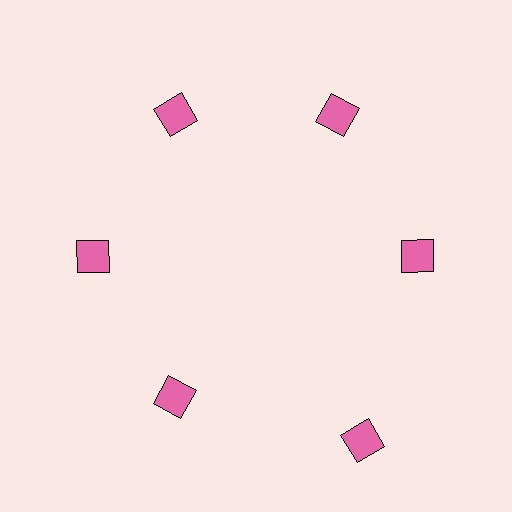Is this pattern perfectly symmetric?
No. The 6 pink squares are arranged in a ring, but one element near the 5 o'clock position is pushed outward from the center, breaking the 6-fold rotational symmetry.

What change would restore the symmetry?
The symmetry would be restored by moving it inward, back onto the ring so that all 6 squares sit at equal angles and equal distance from the center.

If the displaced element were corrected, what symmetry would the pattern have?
It would have 6-fold rotational symmetry — the pattern would map onto itself every 60 degrees.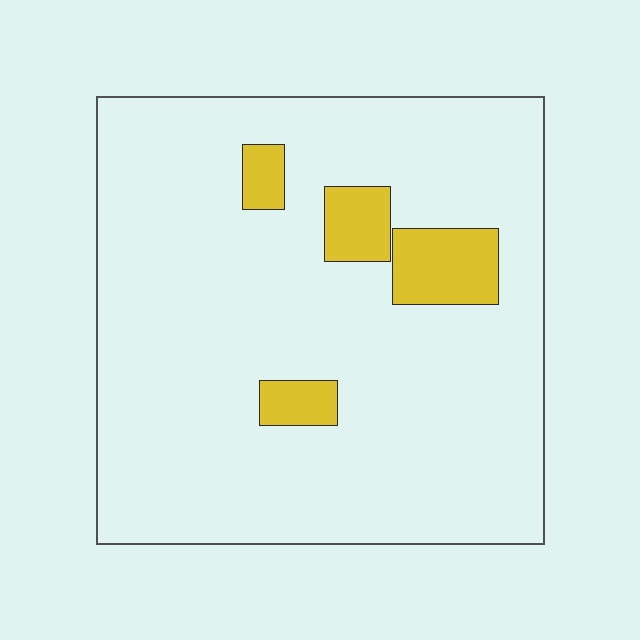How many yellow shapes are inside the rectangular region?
4.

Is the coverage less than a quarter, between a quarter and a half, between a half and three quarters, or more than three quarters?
Less than a quarter.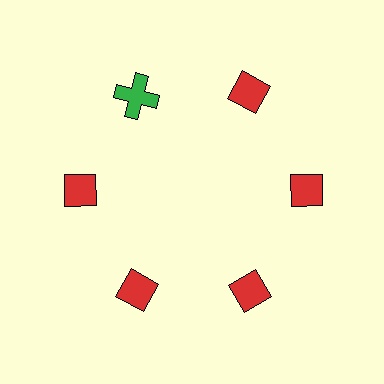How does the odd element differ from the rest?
It differs in both color (green instead of red) and shape (cross instead of diamond).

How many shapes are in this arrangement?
There are 6 shapes arranged in a ring pattern.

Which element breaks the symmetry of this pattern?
The green cross at roughly the 11 o'clock position breaks the symmetry. All other shapes are red diamonds.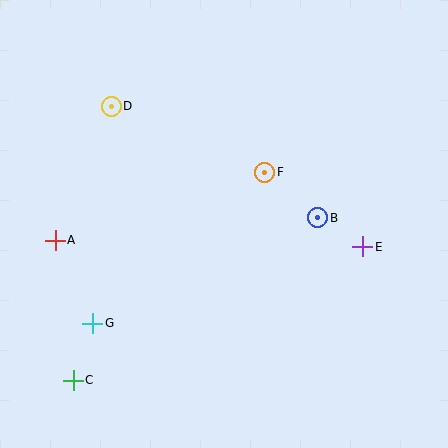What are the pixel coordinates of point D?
Point D is at (111, 106).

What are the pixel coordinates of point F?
Point F is at (265, 172).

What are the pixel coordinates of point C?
Point C is at (73, 380).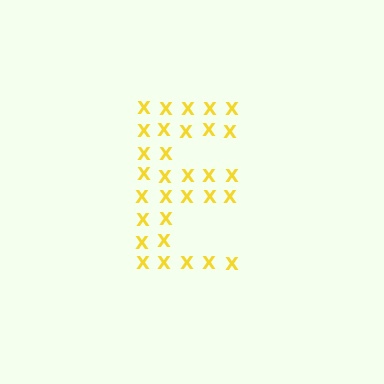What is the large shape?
The large shape is the letter E.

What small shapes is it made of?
It is made of small letter X's.